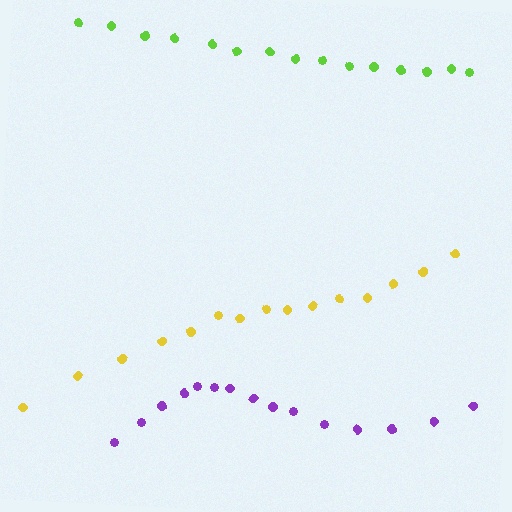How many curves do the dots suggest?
There are 3 distinct paths.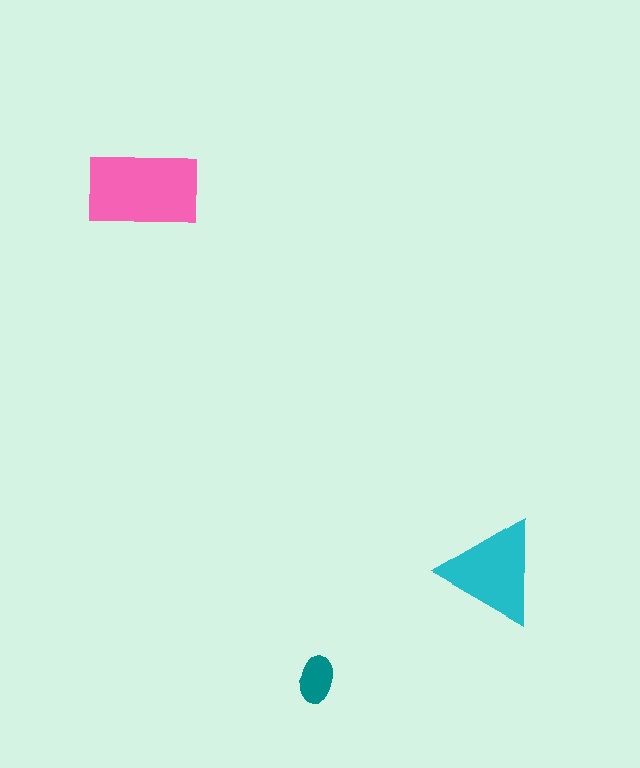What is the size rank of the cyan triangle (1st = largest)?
2nd.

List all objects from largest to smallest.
The pink rectangle, the cyan triangle, the teal ellipse.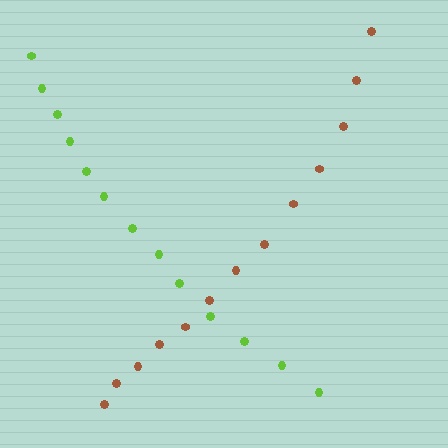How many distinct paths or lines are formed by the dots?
There are 2 distinct paths.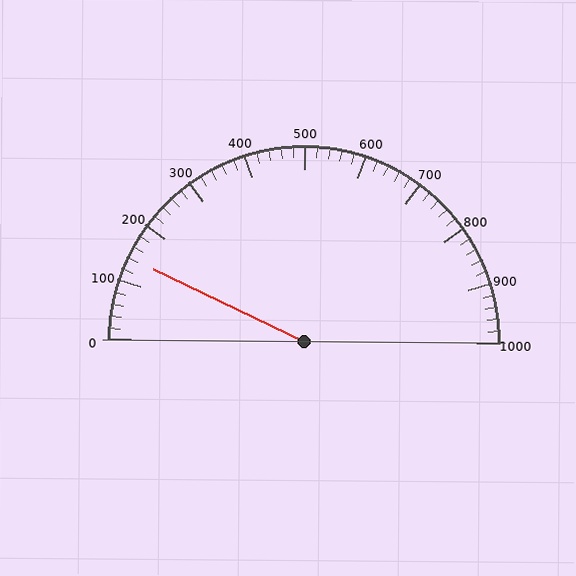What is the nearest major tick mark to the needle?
The nearest major tick mark is 100.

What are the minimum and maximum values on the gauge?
The gauge ranges from 0 to 1000.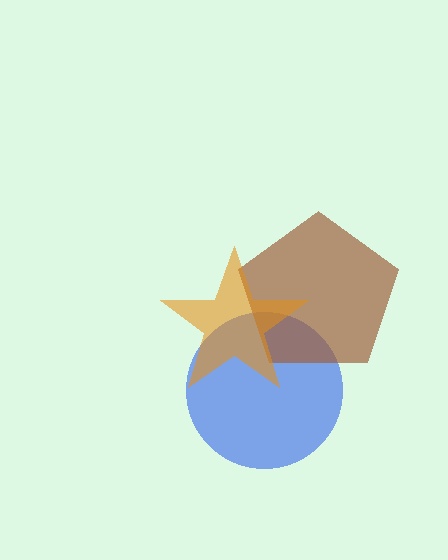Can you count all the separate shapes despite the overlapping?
Yes, there are 3 separate shapes.